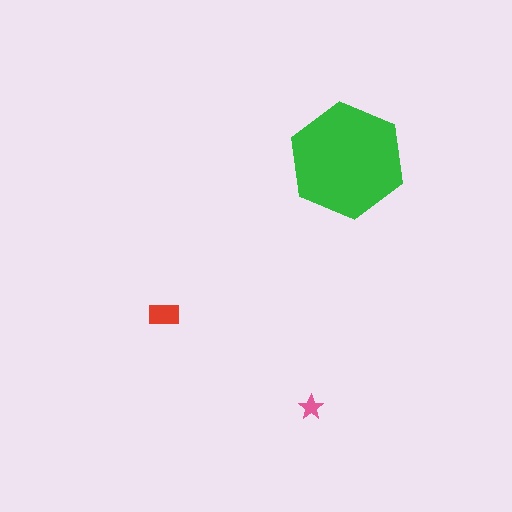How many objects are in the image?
There are 3 objects in the image.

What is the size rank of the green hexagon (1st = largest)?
1st.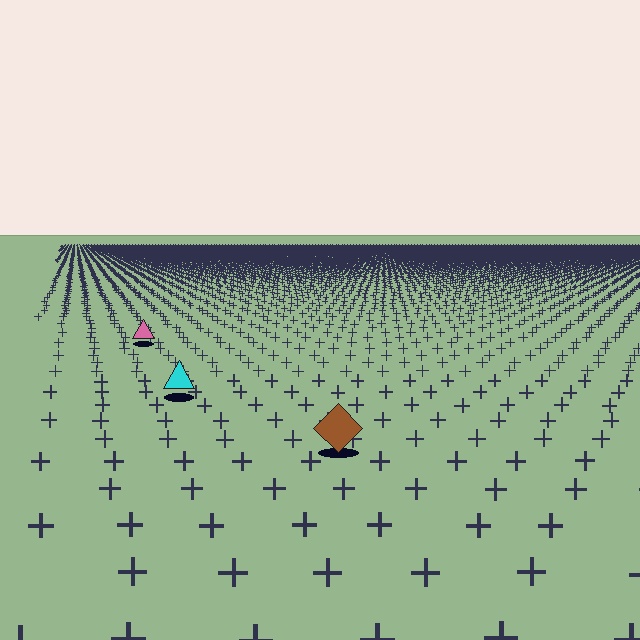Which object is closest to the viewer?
The brown diamond is closest. The texture marks near it are larger and more spread out.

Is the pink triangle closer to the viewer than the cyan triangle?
No. The cyan triangle is closer — you can tell from the texture gradient: the ground texture is coarser near it.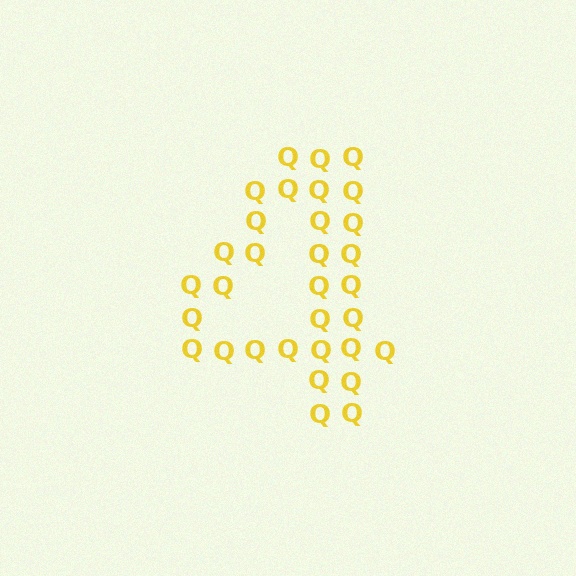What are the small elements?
The small elements are letter Q's.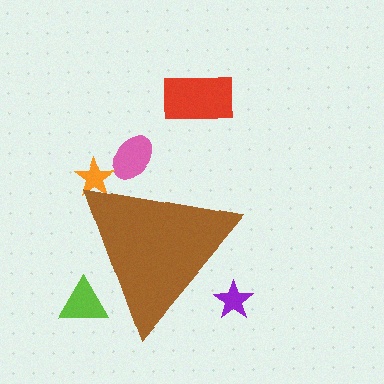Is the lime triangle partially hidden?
Yes, the lime triangle is partially hidden behind the brown triangle.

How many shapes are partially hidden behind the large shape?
4 shapes are partially hidden.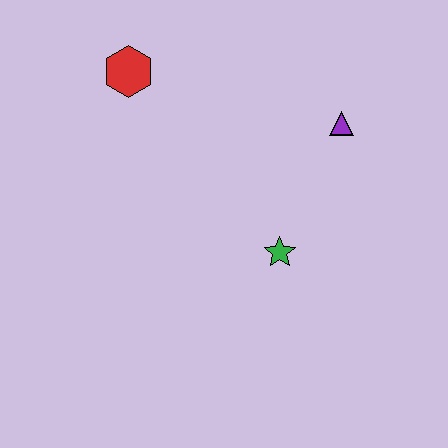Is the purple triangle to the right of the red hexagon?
Yes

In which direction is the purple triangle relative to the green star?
The purple triangle is above the green star.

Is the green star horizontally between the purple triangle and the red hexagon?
Yes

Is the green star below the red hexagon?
Yes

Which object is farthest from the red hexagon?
The green star is farthest from the red hexagon.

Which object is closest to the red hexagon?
The purple triangle is closest to the red hexagon.